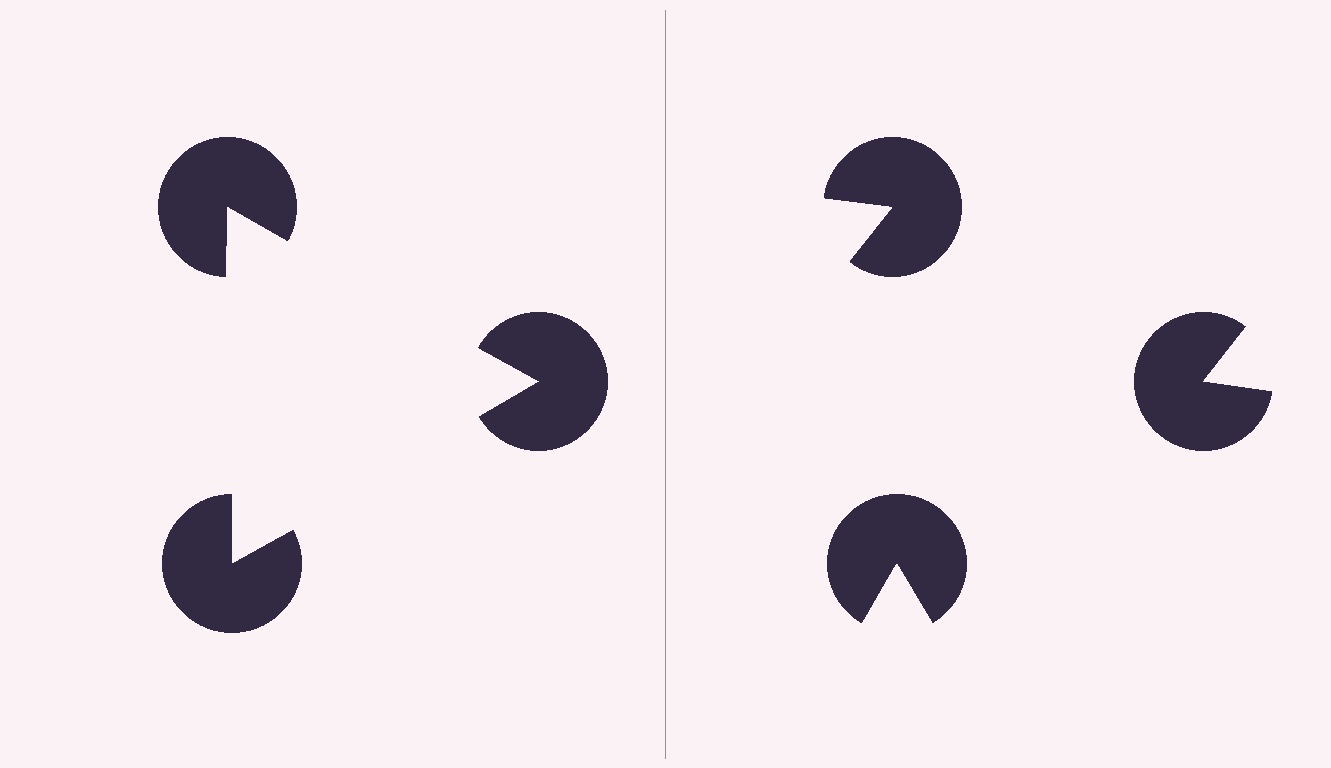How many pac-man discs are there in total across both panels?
6 — 3 on each side.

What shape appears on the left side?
An illusory triangle.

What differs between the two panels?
The pac-man discs are positioned identically on both sides; only the wedge orientations differ. On the left they align to a triangle; on the right they are misaligned.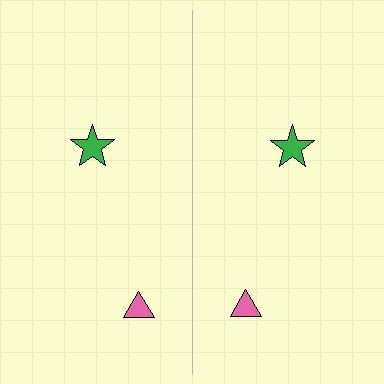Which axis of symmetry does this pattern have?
The pattern has a vertical axis of symmetry running through the center of the image.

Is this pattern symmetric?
Yes, this pattern has bilateral (reflection) symmetry.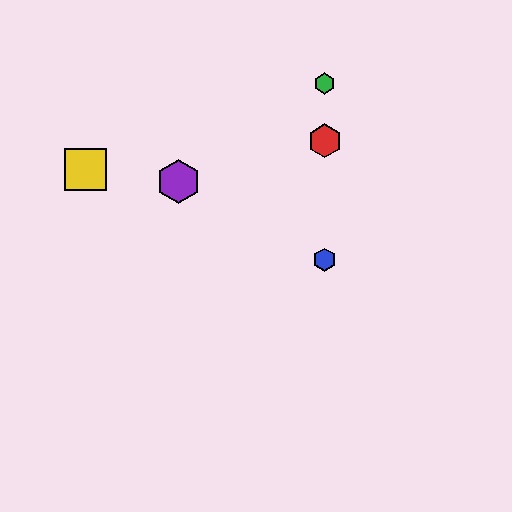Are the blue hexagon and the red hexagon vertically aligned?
Yes, both are at x≈325.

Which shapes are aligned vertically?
The red hexagon, the blue hexagon, the green hexagon are aligned vertically.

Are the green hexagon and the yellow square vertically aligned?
No, the green hexagon is at x≈325 and the yellow square is at x≈85.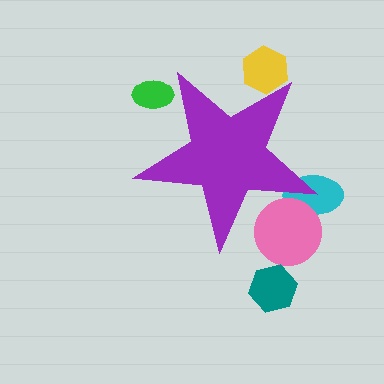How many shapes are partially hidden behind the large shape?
4 shapes are partially hidden.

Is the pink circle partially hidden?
Yes, the pink circle is partially hidden behind the purple star.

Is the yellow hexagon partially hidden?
Yes, the yellow hexagon is partially hidden behind the purple star.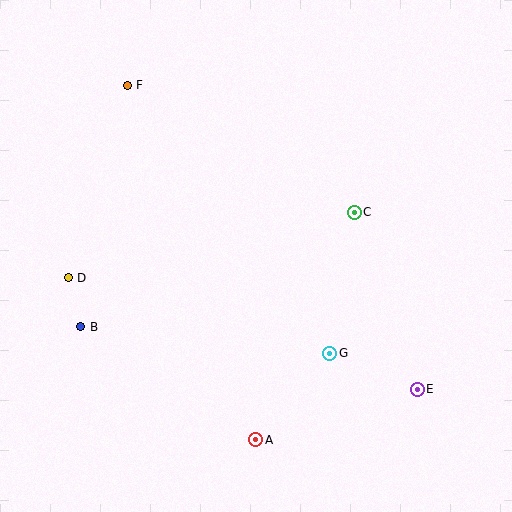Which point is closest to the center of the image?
Point C at (354, 212) is closest to the center.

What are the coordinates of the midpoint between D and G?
The midpoint between D and G is at (199, 315).